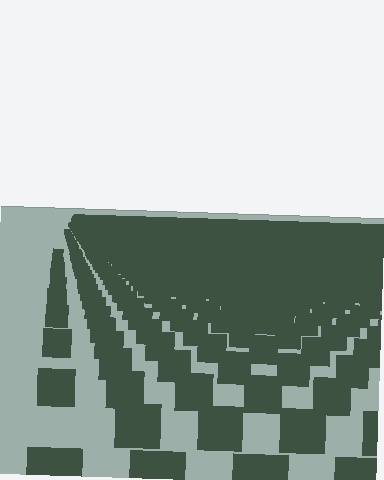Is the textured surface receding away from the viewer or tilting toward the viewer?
The surface is receding away from the viewer. Texture elements get smaller and denser toward the top.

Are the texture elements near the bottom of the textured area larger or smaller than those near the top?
Larger. Near the bottom, elements are closer to the viewer and appear at a bigger on-screen size.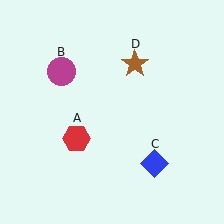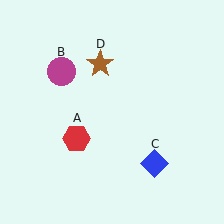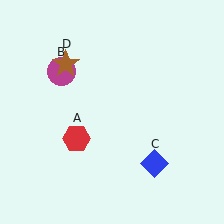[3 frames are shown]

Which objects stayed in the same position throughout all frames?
Red hexagon (object A) and magenta circle (object B) and blue diamond (object C) remained stationary.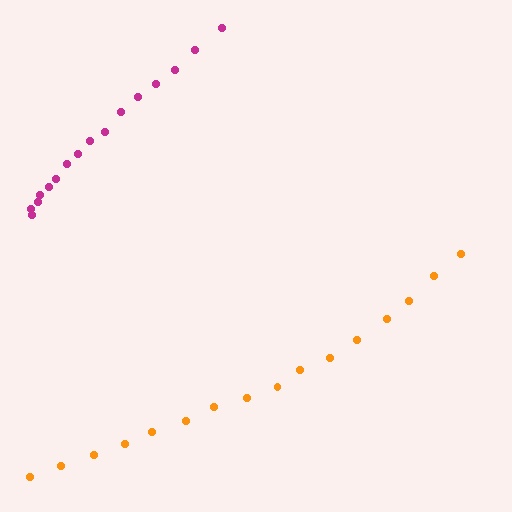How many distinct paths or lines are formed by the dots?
There are 2 distinct paths.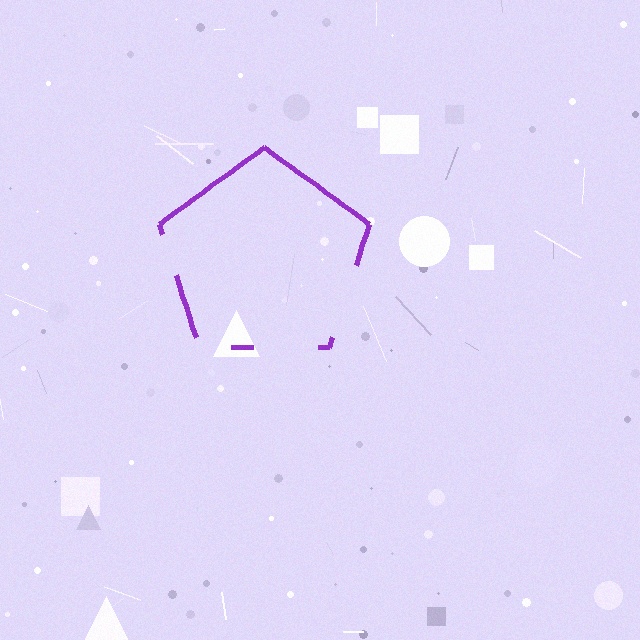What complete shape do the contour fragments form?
The contour fragments form a pentagon.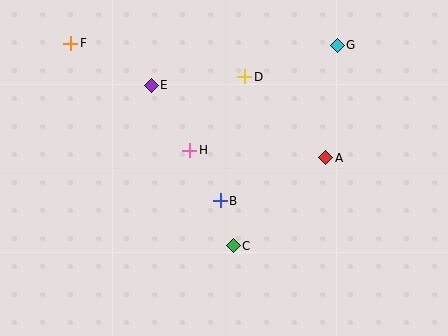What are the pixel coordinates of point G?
Point G is at (337, 45).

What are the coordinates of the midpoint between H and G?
The midpoint between H and G is at (264, 98).